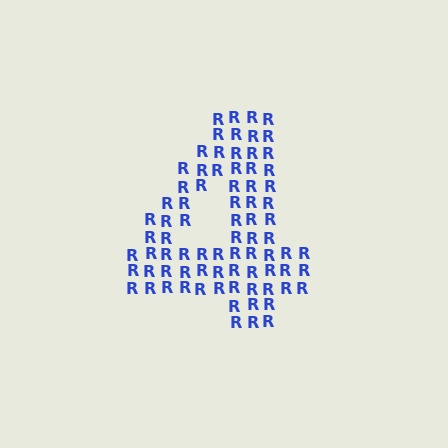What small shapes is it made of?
It is made of small letter R's.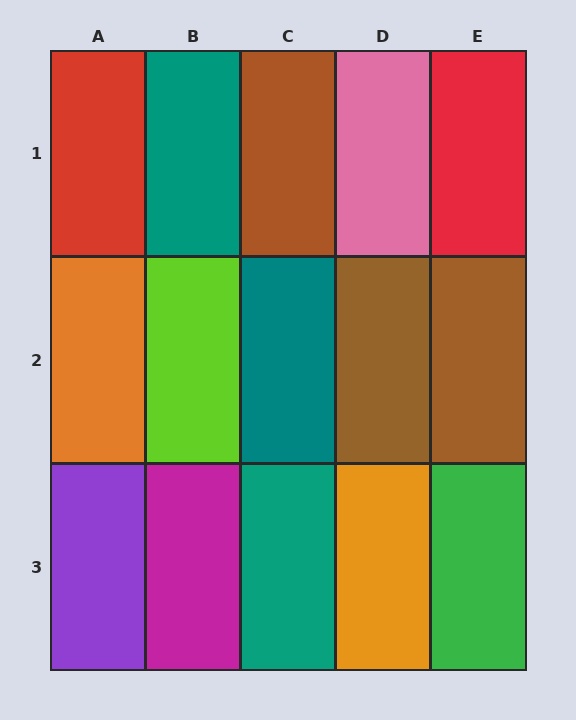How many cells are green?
1 cell is green.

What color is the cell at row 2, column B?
Lime.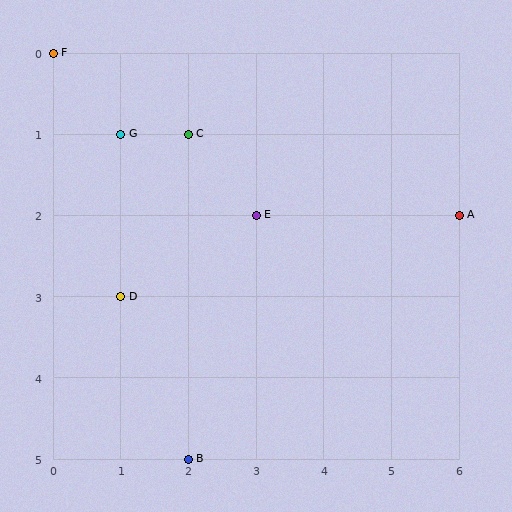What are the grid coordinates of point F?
Point F is at grid coordinates (0, 0).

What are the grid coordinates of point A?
Point A is at grid coordinates (6, 2).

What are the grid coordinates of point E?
Point E is at grid coordinates (3, 2).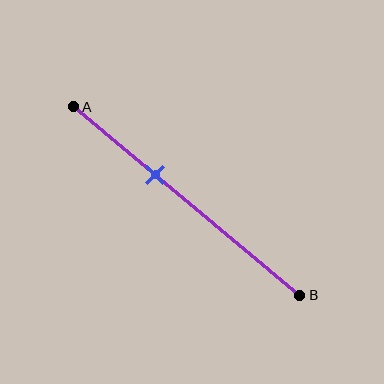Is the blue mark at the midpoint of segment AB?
No, the mark is at about 35% from A, not at the 50% midpoint.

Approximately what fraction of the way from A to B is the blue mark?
The blue mark is approximately 35% of the way from A to B.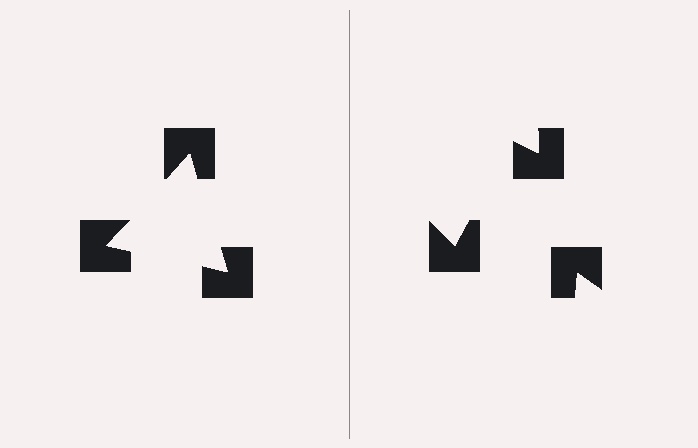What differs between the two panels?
The notched squares are positioned identically on both sides; only the wedge orientations differ. On the left they align to a triangle; on the right they are misaligned.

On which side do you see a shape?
An illusory triangle appears on the left side. On the right side the wedge cuts are rotated, so no coherent shape forms.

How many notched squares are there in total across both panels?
6 — 3 on each side.